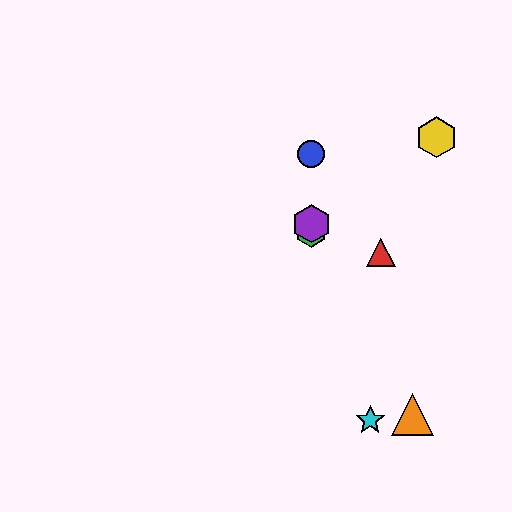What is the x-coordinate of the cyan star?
The cyan star is at x≈370.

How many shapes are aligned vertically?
3 shapes (the blue circle, the green hexagon, the purple hexagon) are aligned vertically.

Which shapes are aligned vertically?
The blue circle, the green hexagon, the purple hexagon are aligned vertically.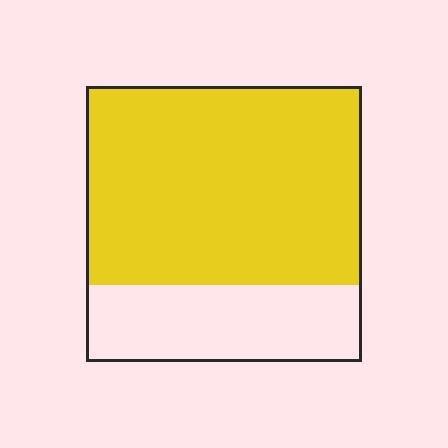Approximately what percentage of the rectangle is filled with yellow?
Approximately 70%.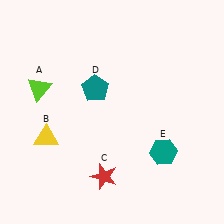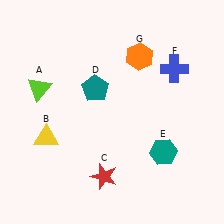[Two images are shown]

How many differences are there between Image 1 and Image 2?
There are 2 differences between the two images.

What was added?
A blue cross (F), an orange hexagon (G) were added in Image 2.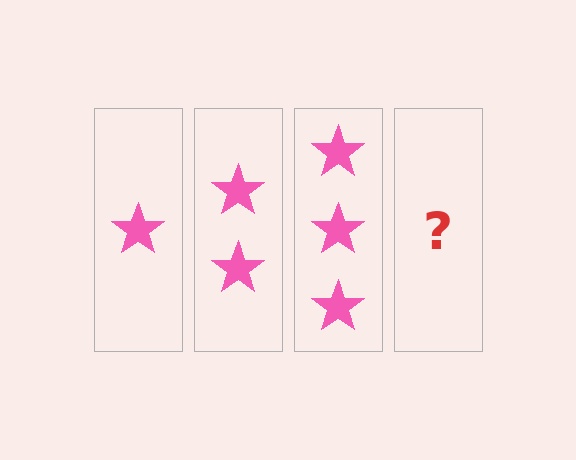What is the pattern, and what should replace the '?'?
The pattern is that each step adds one more star. The '?' should be 4 stars.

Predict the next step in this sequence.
The next step is 4 stars.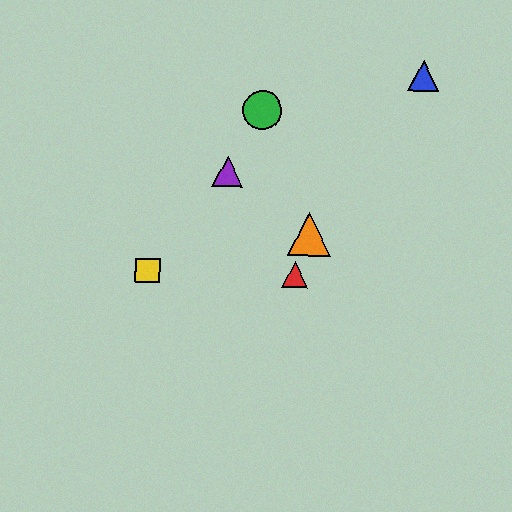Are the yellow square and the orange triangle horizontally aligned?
No, the yellow square is at y≈271 and the orange triangle is at y≈234.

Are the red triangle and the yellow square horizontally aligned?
Yes, both are at y≈275.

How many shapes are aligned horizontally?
2 shapes (the red triangle, the yellow square) are aligned horizontally.